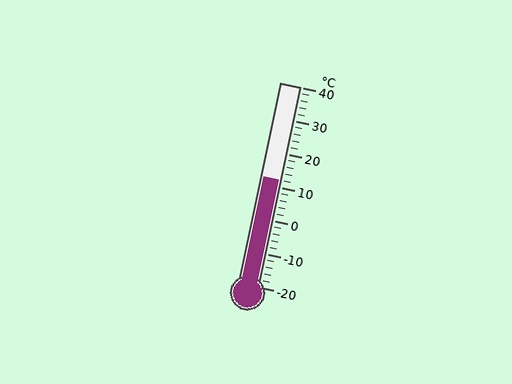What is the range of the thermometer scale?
The thermometer scale ranges from -20°C to 40°C.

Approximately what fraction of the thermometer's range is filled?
The thermometer is filled to approximately 55% of its range.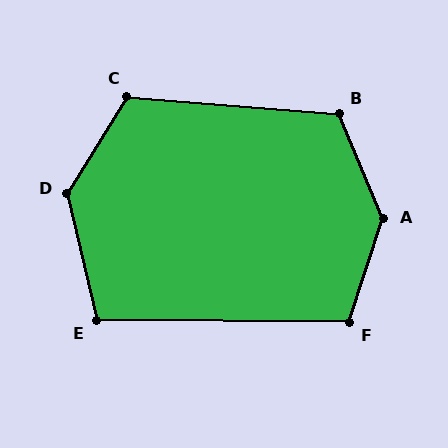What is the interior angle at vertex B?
Approximately 117 degrees (obtuse).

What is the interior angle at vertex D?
Approximately 135 degrees (obtuse).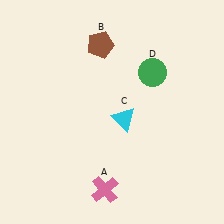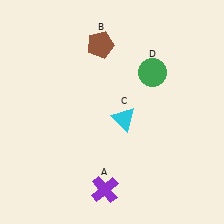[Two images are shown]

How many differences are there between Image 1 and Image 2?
There is 1 difference between the two images.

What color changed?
The cross (A) changed from pink in Image 1 to purple in Image 2.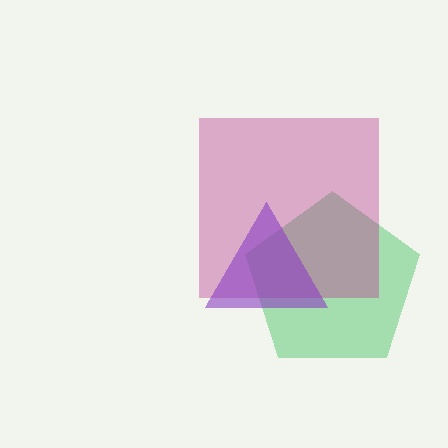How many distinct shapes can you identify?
There are 3 distinct shapes: a green pentagon, a magenta square, a purple triangle.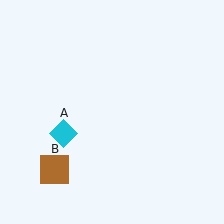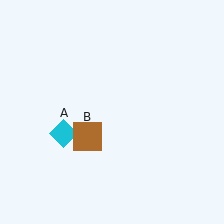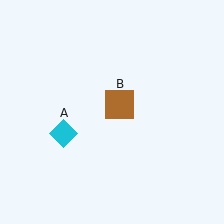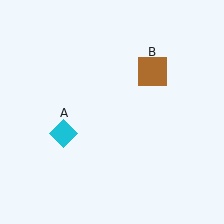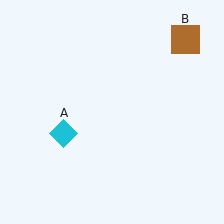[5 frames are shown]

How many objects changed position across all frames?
1 object changed position: brown square (object B).